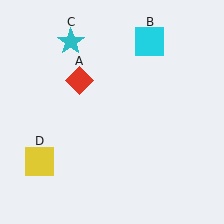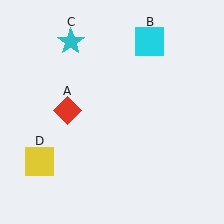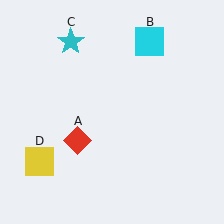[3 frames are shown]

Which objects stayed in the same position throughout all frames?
Cyan square (object B) and cyan star (object C) and yellow square (object D) remained stationary.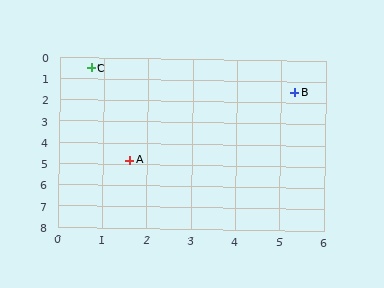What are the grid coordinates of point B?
Point B is at approximately (5.3, 1.5).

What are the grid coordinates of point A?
Point A is at approximately (1.6, 4.8).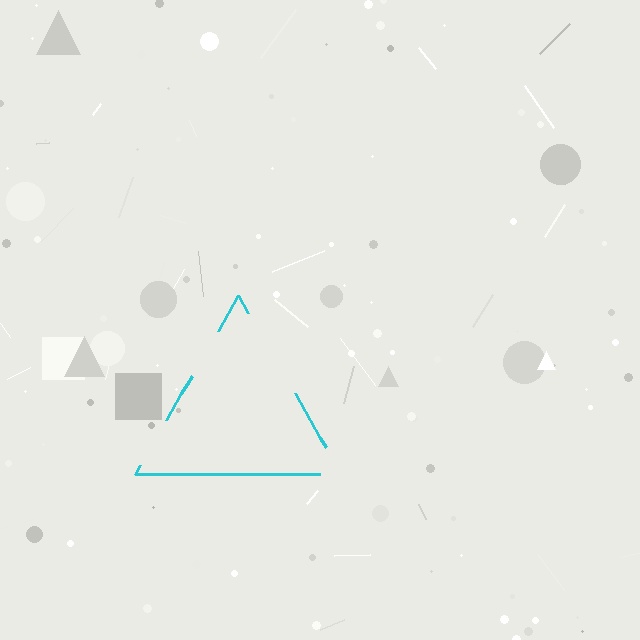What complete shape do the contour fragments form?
The contour fragments form a triangle.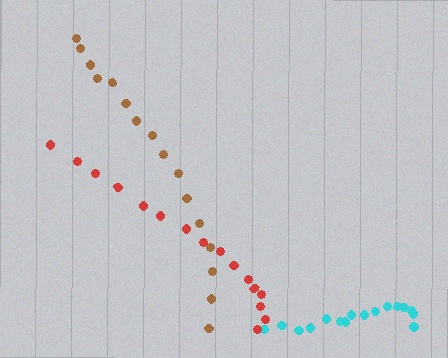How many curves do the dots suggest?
There are 3 distinct paths.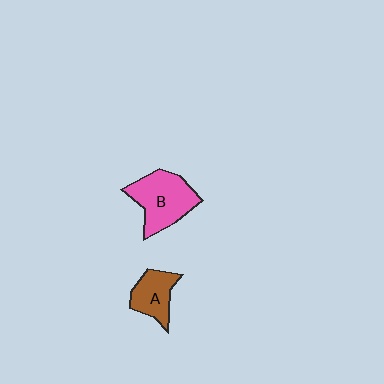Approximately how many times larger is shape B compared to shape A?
Approximately 1.6 times.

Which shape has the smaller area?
Shape A (brown).